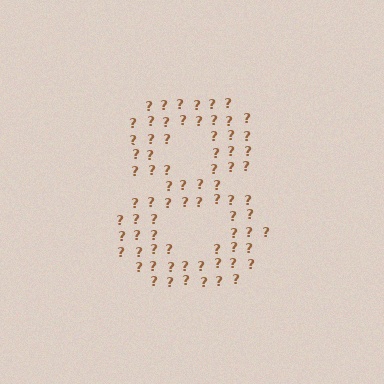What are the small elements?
The small elements are question marks.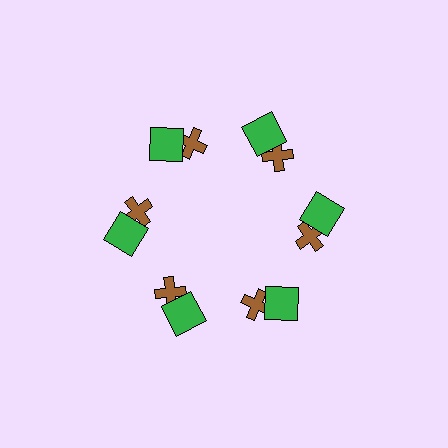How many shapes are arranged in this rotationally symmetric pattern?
There are 12 shapes, arranged in 6 groups of 2.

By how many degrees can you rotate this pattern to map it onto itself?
The pattern maps onto itself every 60 degrees of rotation.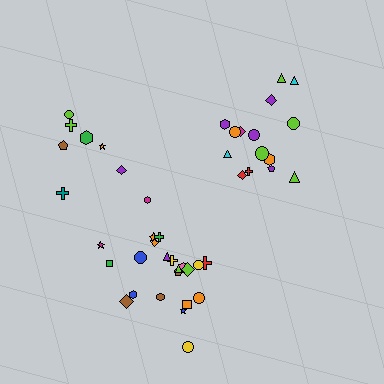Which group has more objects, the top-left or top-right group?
The top-right group.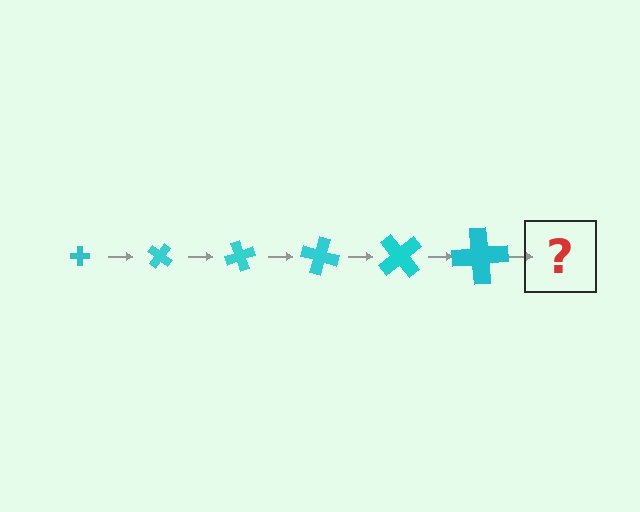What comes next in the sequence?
The next element should be a cross, larger than the previous one and rotated 210 degrees from the start.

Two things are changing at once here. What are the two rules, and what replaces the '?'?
The two rules are that the cross grows larger each step and it rotates 35 degrees each step. The '?' should be a cross, larger than the previous one and rotated 210 degrees from the start.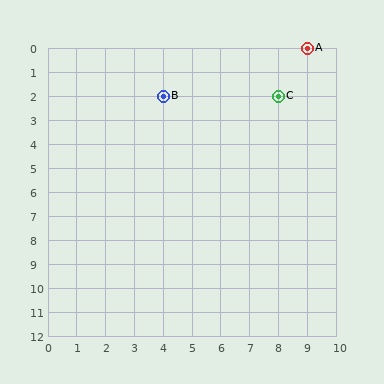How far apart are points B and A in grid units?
Points B and A are 5 columns and 2 rows apart (about 5.4 grid units diagonally).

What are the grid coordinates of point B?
Point B is at grid coordinates (4, 2).